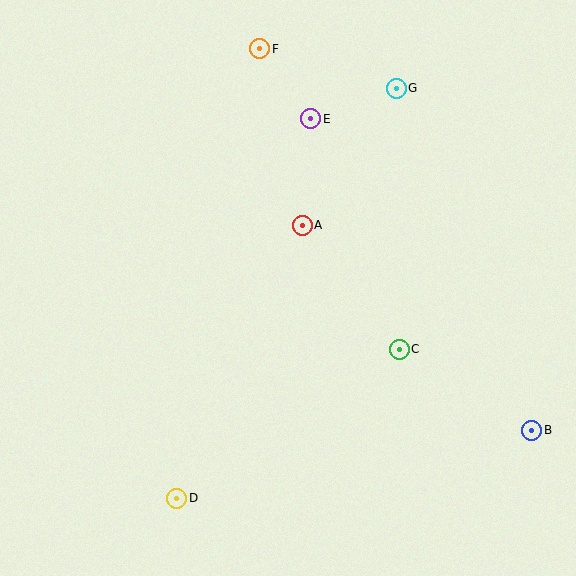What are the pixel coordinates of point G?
Point G is at (396, 88).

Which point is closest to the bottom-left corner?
Point D is closest to the bottom-left corner.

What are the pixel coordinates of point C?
Point C is at (399, 349).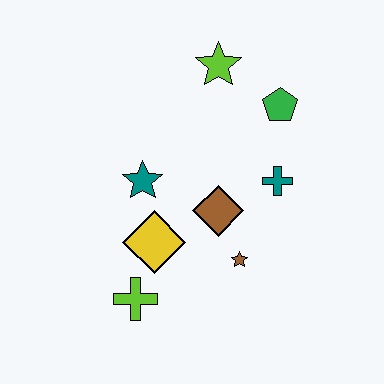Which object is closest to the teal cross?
The brown diamond is closest to the teal cross.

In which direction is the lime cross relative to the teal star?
The lime cross is below the teal star.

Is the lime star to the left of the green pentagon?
Yes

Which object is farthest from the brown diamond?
The lime star is farthest from the brown diamond.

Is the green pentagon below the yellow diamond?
No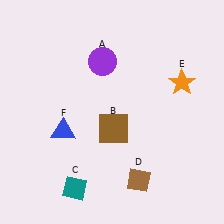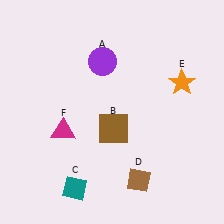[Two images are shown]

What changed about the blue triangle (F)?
In Image 1, F is blue. In Image 2, it changed to magenta.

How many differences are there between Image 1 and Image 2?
There is 1 difference between the two images.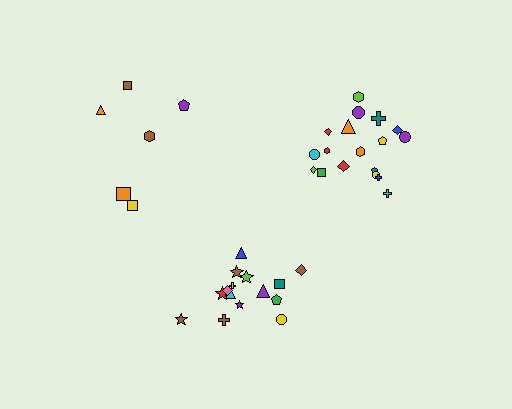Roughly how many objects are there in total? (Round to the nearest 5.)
Roughly 40 objects in total.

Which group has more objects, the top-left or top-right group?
The top-right group.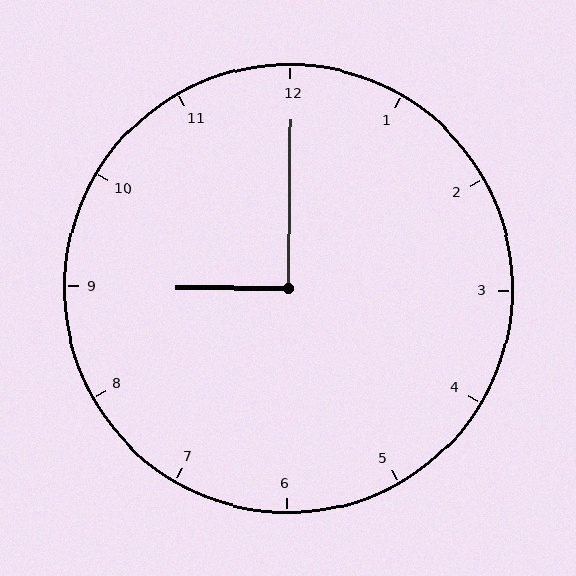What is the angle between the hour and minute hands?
Approximately 90 degrees.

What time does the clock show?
9:00.